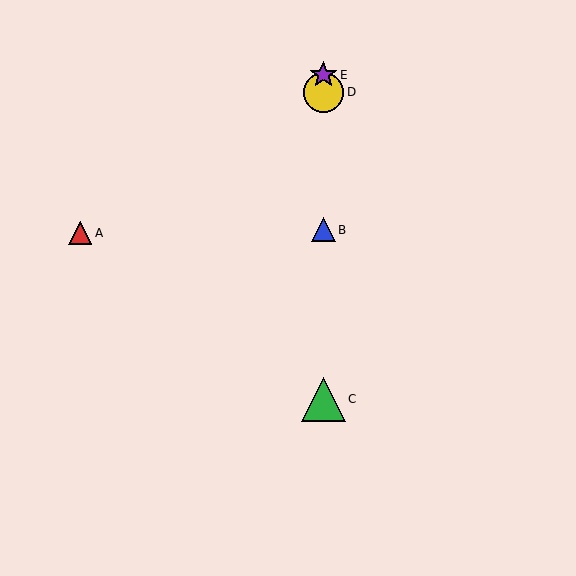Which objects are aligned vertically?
Objects B, C, D, E are aligned vertically.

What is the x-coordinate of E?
Object E is at x≈323.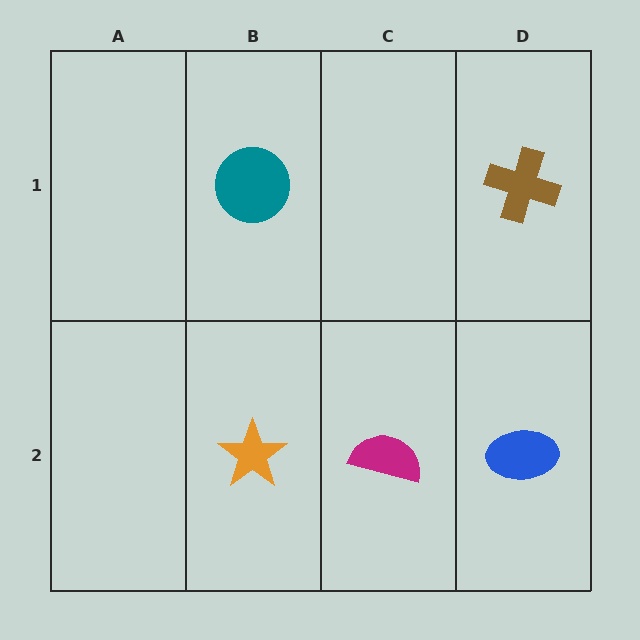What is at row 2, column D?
A blue ellipse.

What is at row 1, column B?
A teal circle.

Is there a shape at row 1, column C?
No, that cell is empty.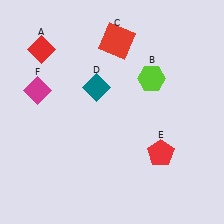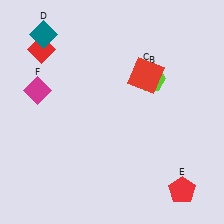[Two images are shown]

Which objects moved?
The objects that moved are: the red square (C), the teal diamond (D), the red pentagon (E).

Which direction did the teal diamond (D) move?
The teal diamond (D) moved up.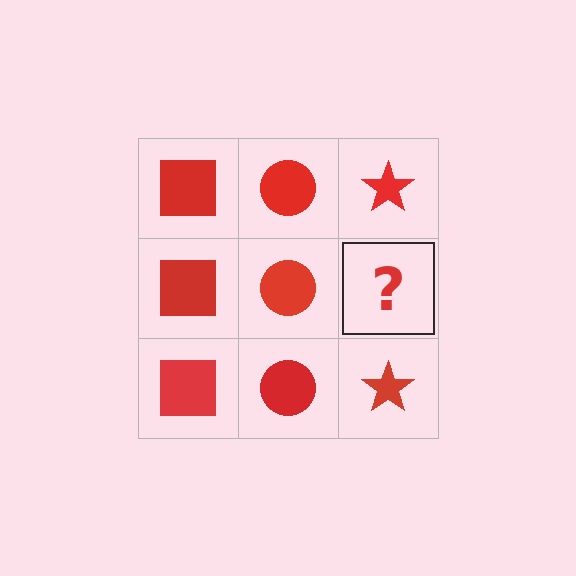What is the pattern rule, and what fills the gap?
The rule is that each column has a consistent shape. The gap should be filled with a red star.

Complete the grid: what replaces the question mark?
The question mark should be replaced with a red star.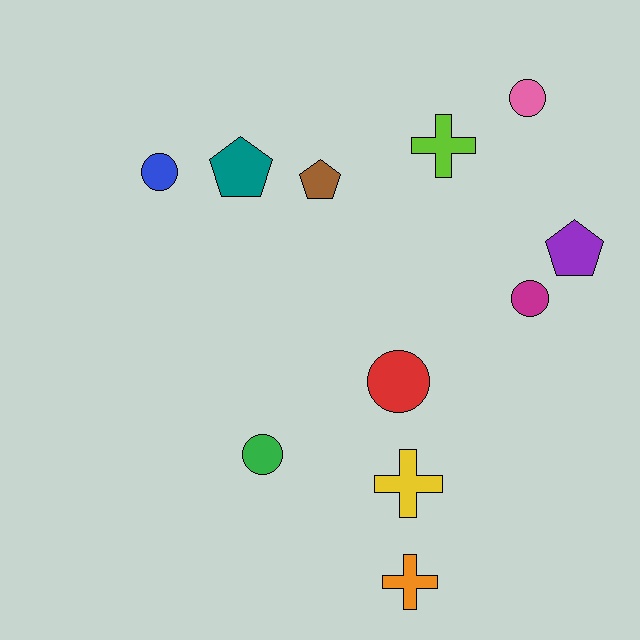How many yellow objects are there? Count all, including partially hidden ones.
There is 1 yellow object.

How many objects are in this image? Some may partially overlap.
There are 11 objects.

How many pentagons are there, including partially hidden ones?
There are 3 pentagons.